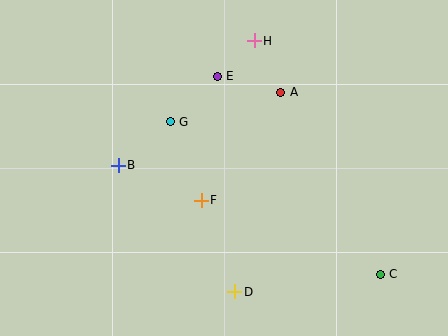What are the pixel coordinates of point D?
Point D is at (235, 292).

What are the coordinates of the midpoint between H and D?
The midpoint between H and D is at (244, 166).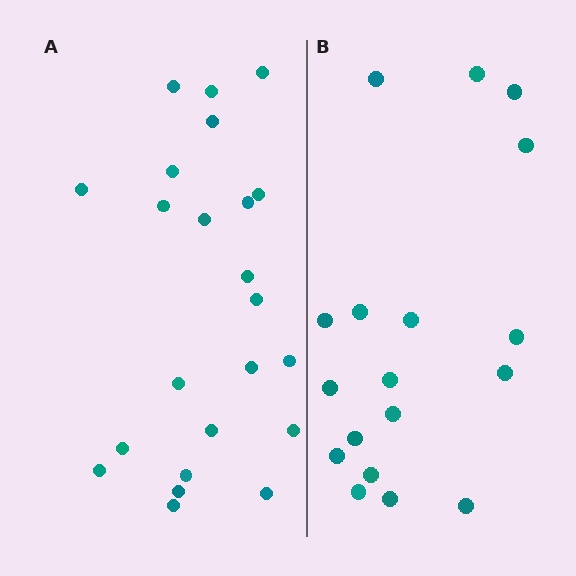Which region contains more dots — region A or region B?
Region A (the left region) has more dots.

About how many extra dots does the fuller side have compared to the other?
Region A has about 5 more dots than region B.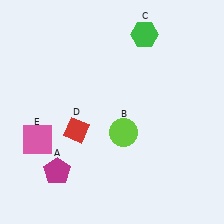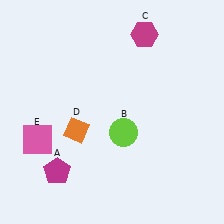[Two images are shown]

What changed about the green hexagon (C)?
In Image 1, C is green. In Image 2, it changed to magenta.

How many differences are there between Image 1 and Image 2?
There are 2 differences between the two images.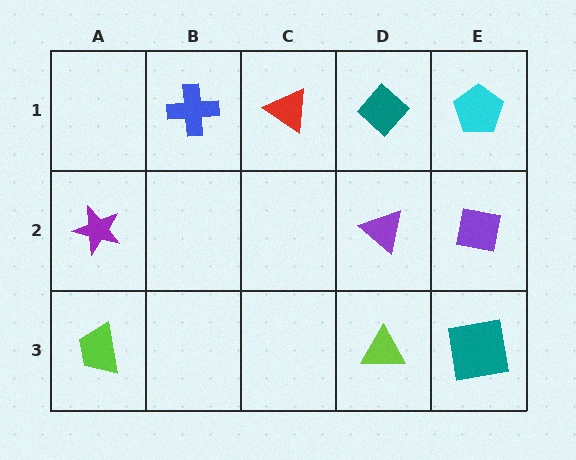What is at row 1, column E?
A cyan pentagon.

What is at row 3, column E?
A teal square.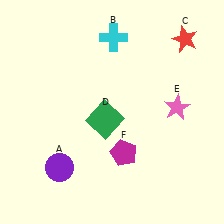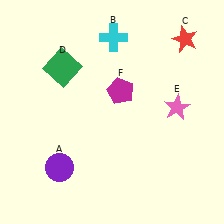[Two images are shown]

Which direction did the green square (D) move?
The green square (D) moved up.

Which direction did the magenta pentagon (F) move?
The magenta pentagon (F) moved up.